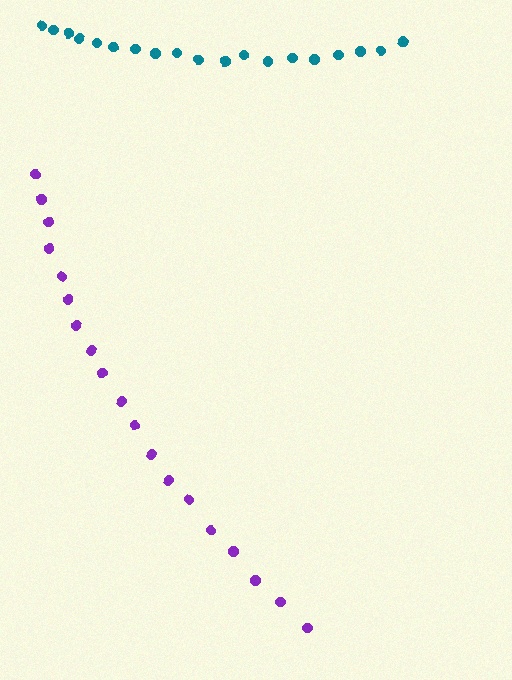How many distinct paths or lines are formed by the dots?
There are 2 distinct paths.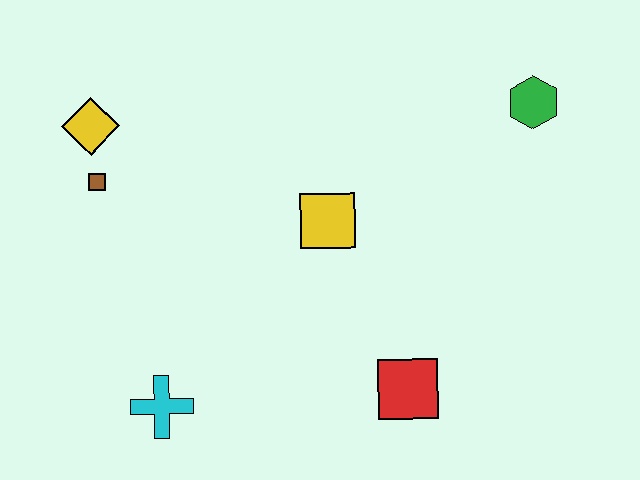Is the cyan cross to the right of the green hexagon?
No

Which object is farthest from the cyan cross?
The green hexagon is farthest from the cyan cross.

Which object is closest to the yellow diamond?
The brown square is closest to the yellow diamond.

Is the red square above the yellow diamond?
No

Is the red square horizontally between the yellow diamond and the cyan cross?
No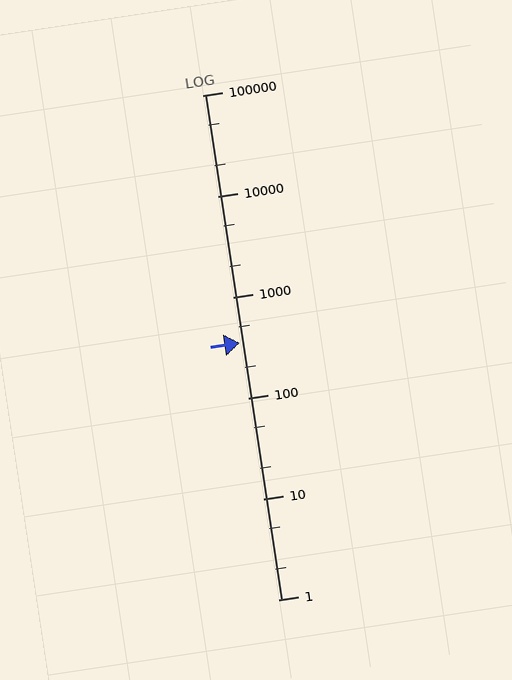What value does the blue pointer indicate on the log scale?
The pointer indicates approximately 350.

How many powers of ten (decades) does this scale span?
The scale spans 5 decades, from 1 to 100000.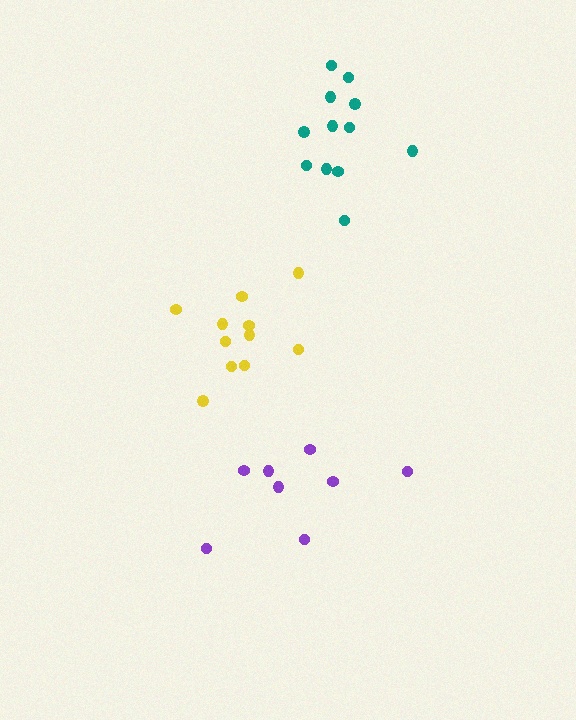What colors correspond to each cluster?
The clusters are colored: purple, yellow, teal.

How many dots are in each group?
Group 1: 8 dots, Group 2: 11 dots, Group 3: 12 dots (31 total).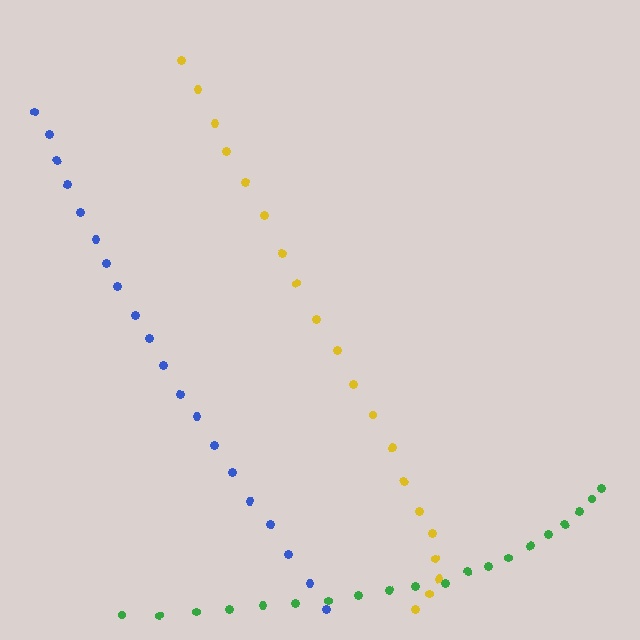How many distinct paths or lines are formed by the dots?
There are 3 distinct paths.